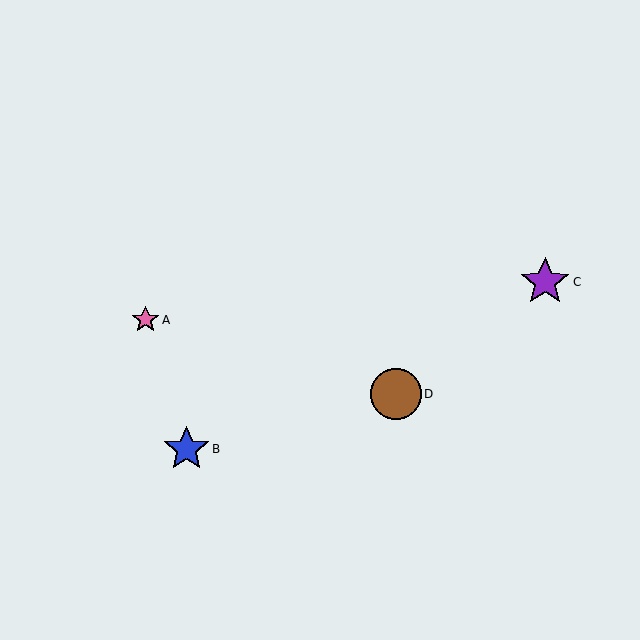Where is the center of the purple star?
The center of the purple star is at (545, 282).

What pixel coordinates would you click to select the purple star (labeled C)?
Click at (545, 282) to select the purple star C.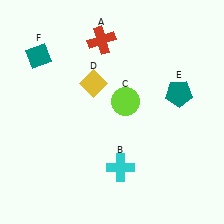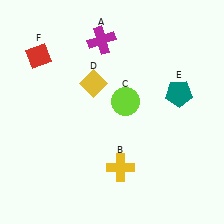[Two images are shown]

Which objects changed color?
A changed from red to magenta. B changed from cyan to yellow. F changed from teal to red.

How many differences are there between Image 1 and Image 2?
There are 3 differences between the two images.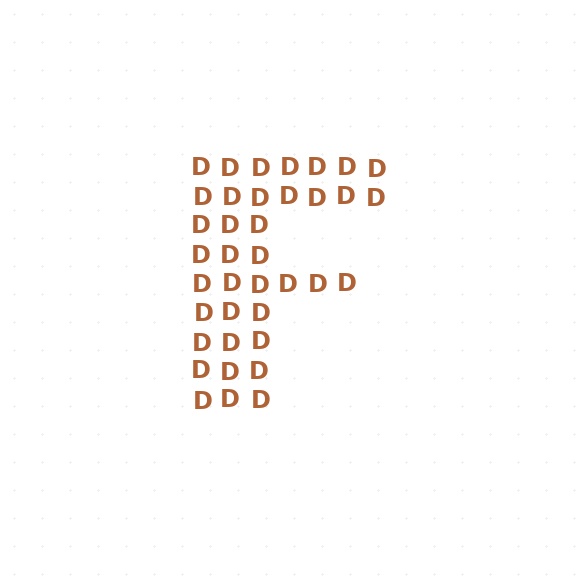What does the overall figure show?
The overall figure shows the letter F.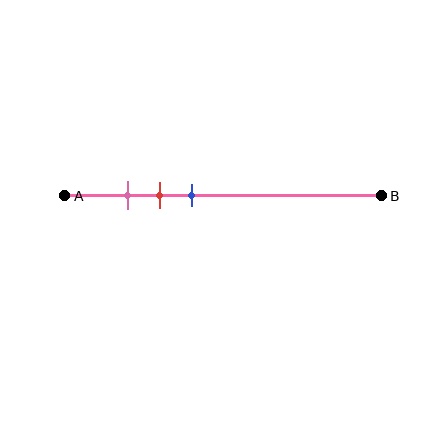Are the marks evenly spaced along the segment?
Yes, the marks are approximately evenly spaced.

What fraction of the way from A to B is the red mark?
The red mark is approximately 30% (0.3) of the way from A to B.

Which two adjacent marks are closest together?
The pink and red marks are the closest adjacent pair.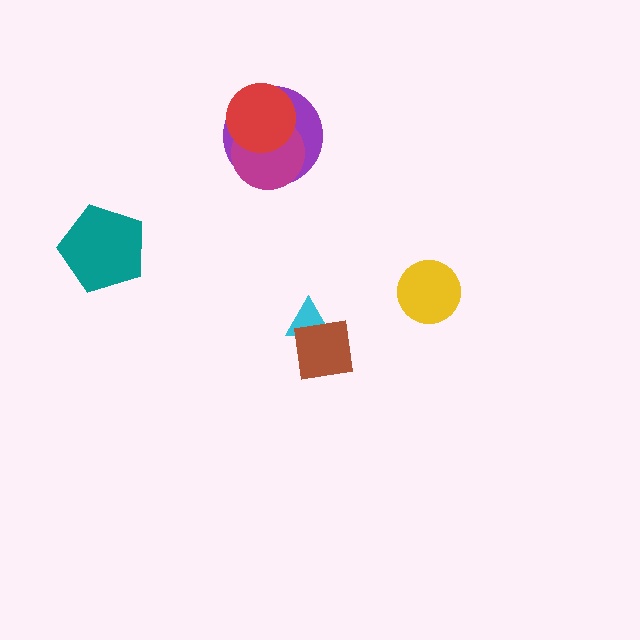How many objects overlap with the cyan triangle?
1 object overlaps with the cyan triangle.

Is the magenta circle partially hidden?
Yes, it is partially covered by another shape.